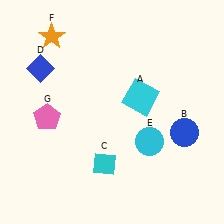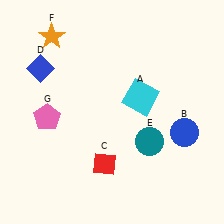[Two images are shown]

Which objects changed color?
C changed from cyan to red. E changed from cyan to teal.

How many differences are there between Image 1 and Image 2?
There are 2 differences between the two images.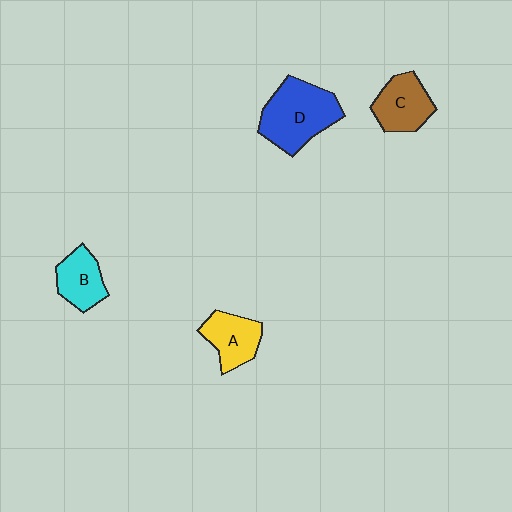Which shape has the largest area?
Shape D (blue).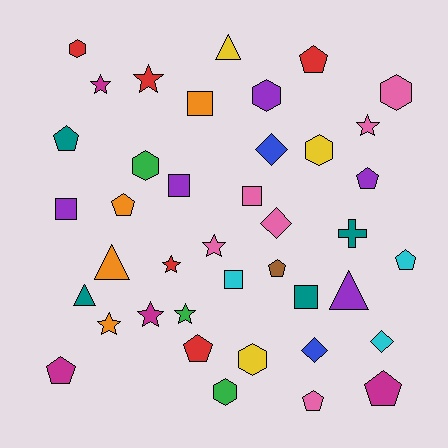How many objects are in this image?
There are 40 objects.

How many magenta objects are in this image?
There are 4 magenta objects.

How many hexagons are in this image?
There are 7 hexagons.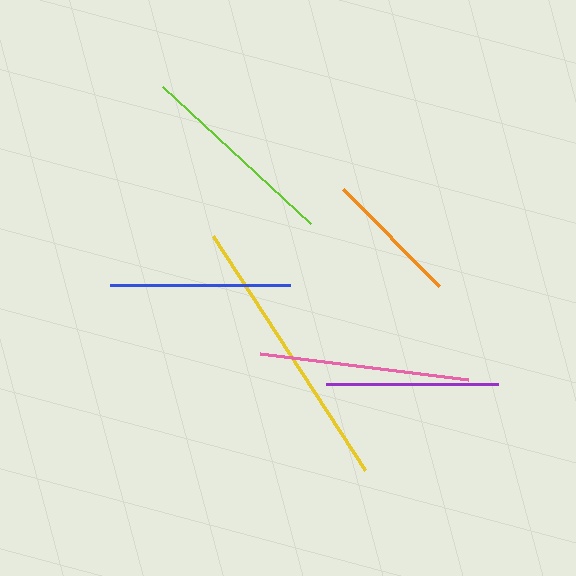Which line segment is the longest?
The yellow line is the longest at approximately 279 pixels.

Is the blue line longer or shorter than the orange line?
The blue line is longer than the orange line.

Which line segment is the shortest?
The orange line is the shortest at approximately 136 pixels.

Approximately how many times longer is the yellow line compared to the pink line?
The yellow line is approximately 1.3 times the length of the pink line.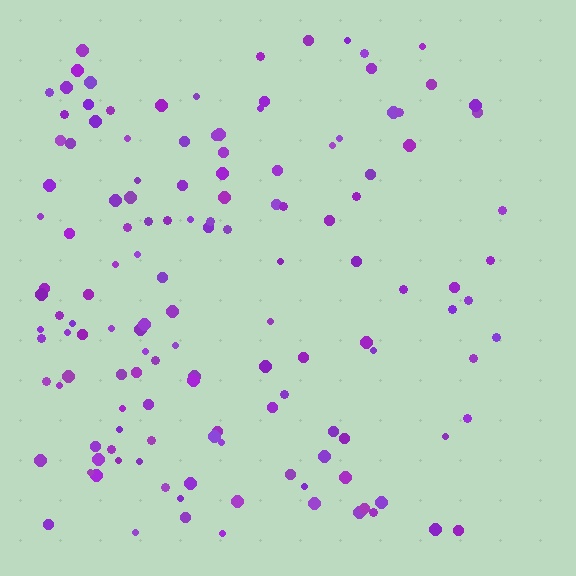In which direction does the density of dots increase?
From right to left, with the left side densest.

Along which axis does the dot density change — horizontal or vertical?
Horizontal.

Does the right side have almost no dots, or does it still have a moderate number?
Still a moderate number, just noticeably fewer than the left.